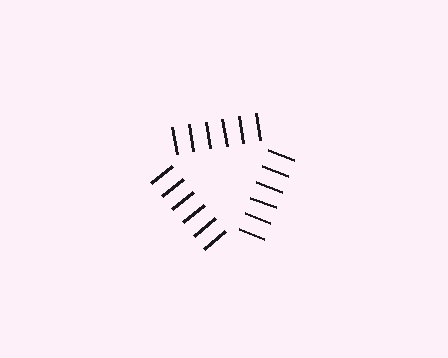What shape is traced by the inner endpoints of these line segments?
An illusory triangle — the line segments terminate on its edges but no continuous stroke is drawn.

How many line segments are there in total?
18 — 6 along each of the 3 edges.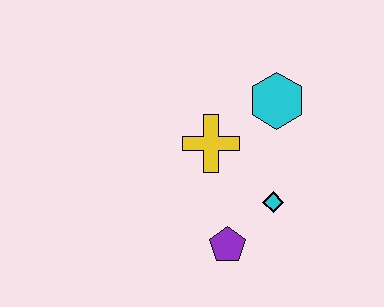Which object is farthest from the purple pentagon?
The cyan hexagon is farthest from the purple pentagon.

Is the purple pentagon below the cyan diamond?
Yes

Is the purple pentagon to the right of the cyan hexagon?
No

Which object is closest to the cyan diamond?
The purple pentagon is closest to the cyan diamond.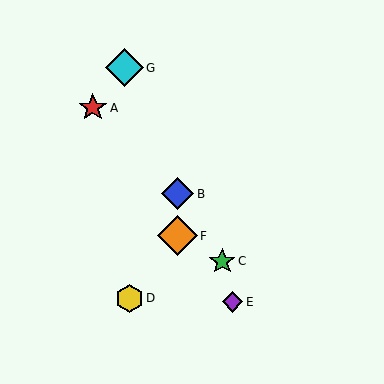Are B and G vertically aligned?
No, B is at x≈178 and G is at x≈124.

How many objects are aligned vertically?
2 objects (B, F) are aligned vertically.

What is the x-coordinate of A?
Object A is at x≈93.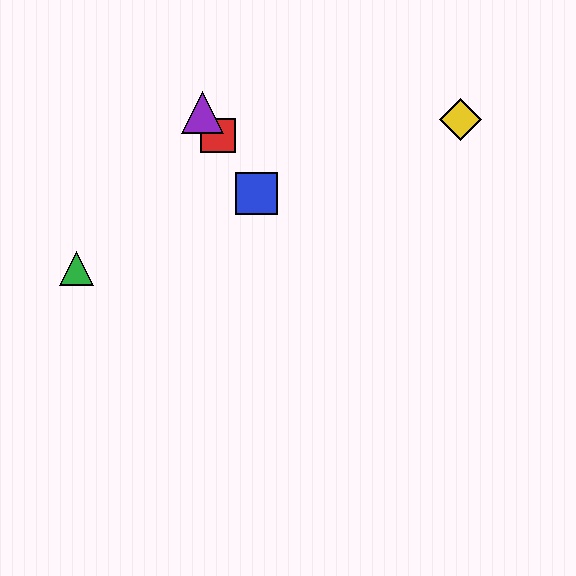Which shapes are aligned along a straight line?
The red square, the blue square, the purple triangle are aligned along a straight line.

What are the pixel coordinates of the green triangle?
The green triangle is at (77, 269).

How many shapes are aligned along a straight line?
3 shapes (the red square, the blue square, the purple triangle) are aligned along a straight line.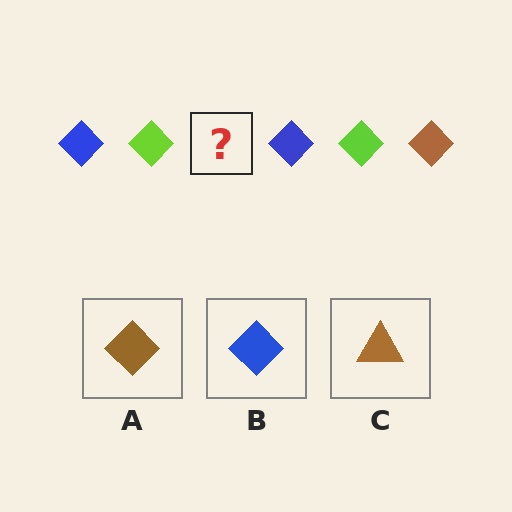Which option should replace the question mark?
Option A.